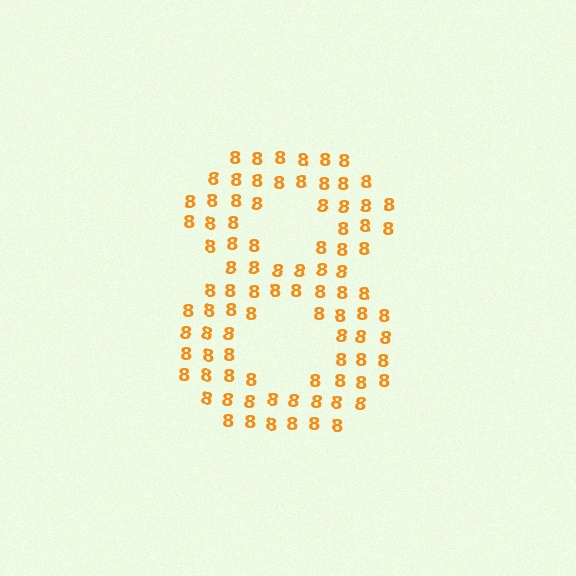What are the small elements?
The small elements are digit 8's.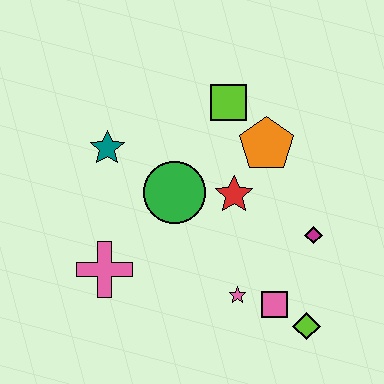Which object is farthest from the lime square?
The lime diamond is farthest from the lime square.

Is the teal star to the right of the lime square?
No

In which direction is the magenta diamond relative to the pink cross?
The magenta diamond is to the right of the pink cross.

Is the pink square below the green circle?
Yes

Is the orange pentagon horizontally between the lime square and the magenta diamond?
Yes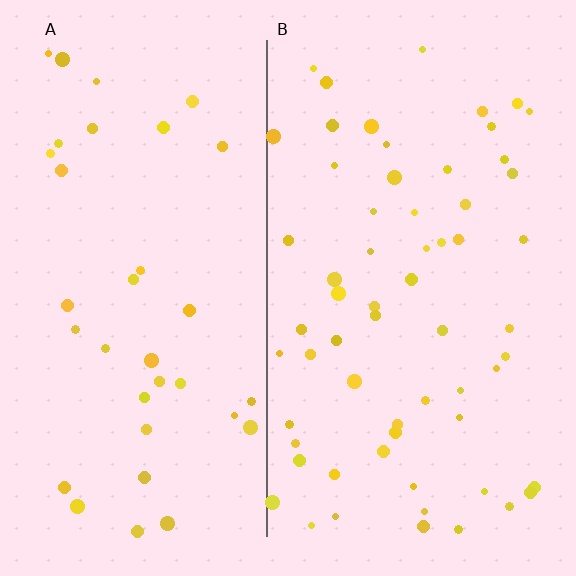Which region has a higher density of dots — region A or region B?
B (the right).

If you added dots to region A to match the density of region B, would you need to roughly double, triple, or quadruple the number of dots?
Approximately double.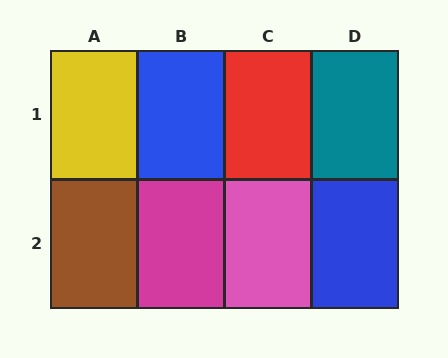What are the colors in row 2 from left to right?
Brown, magenta, pink, blue.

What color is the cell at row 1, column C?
Red.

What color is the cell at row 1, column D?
Teal.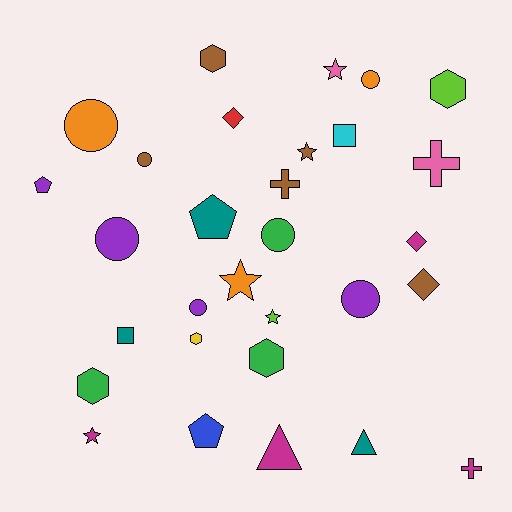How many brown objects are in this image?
There are 5 brown objects.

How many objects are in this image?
There are 30 objects.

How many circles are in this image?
There are 7 circles.